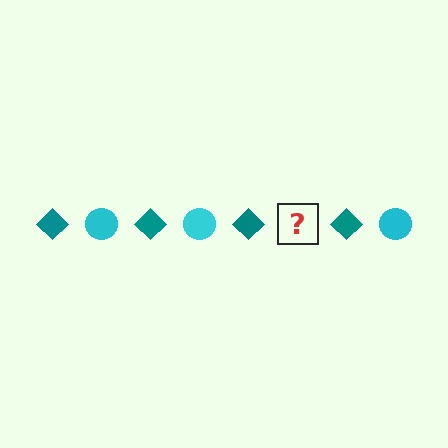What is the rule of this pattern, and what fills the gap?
The rule is that the pattern alternates between teal diamond and cyan circle. The gap should be filled with a cyan circle.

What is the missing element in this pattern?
The missing element is a cyan circle.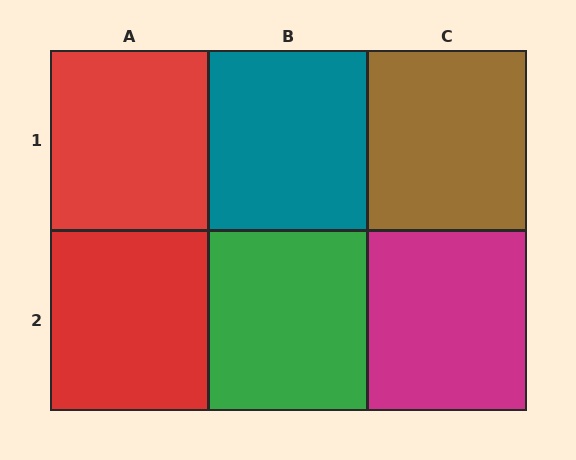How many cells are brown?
1 cell is brown.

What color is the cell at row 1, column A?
Red.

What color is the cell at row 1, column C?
Brown.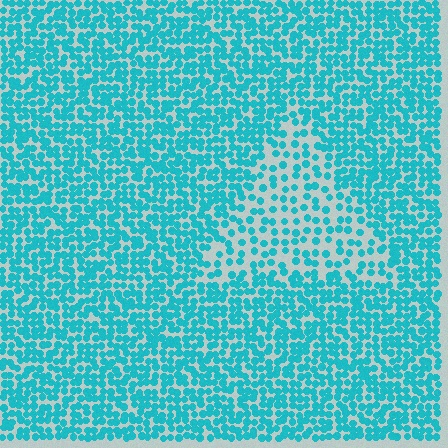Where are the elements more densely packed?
The elements are more densely packed outside the triangle boundary.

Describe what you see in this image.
The image contains small cyan elements arranged at two different densities. A triangle-shaped region is visible where the elements are less densely packed than the surrounding area.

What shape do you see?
I see a triangle.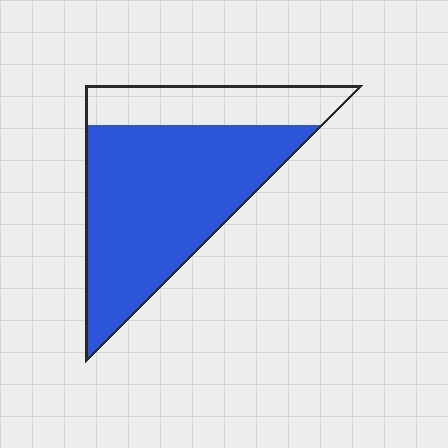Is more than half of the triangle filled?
Yes.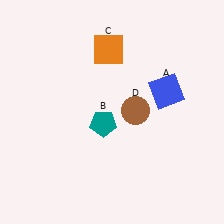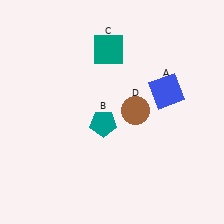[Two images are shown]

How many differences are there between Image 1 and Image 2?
There is 1 difference between the two images.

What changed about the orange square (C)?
In Image 1, C is orange. In Image 2, it changed to teal.